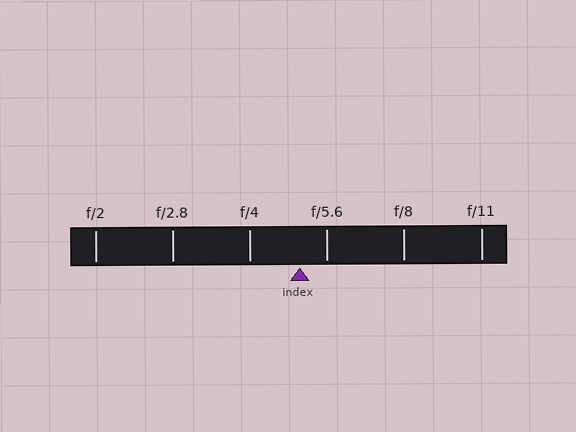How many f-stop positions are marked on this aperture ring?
There are 6 f-stop positions marked.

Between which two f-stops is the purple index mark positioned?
The index mark is between f/4 and f/5.6.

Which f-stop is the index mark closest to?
The index mark is closest to f/5.6.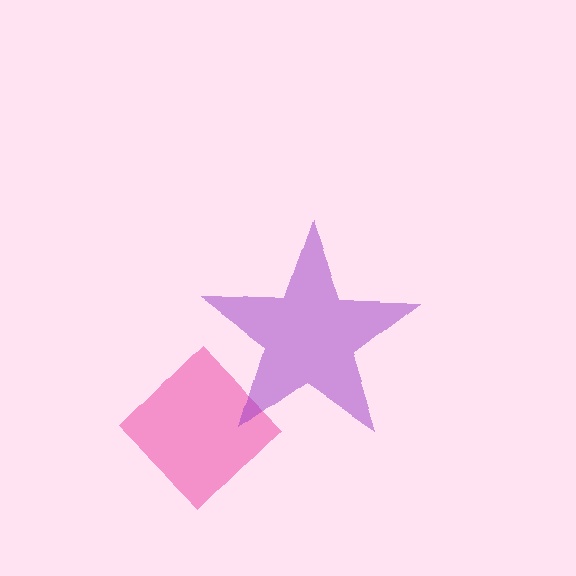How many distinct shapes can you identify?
There are 2 distinct shapes: a pink diamond, a purple star.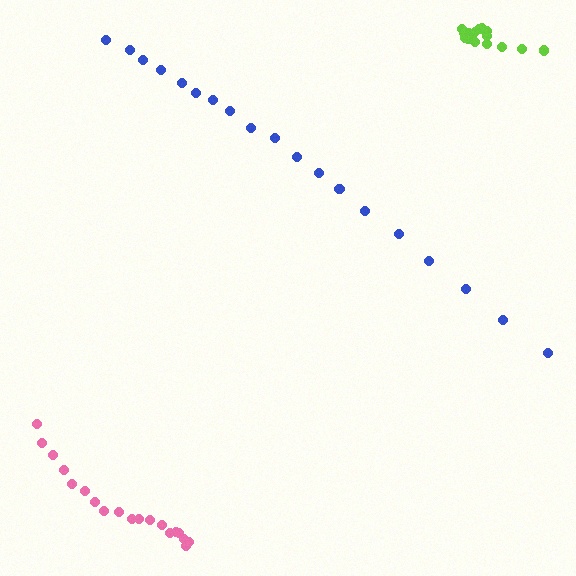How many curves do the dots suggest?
There are 3 distinct paths.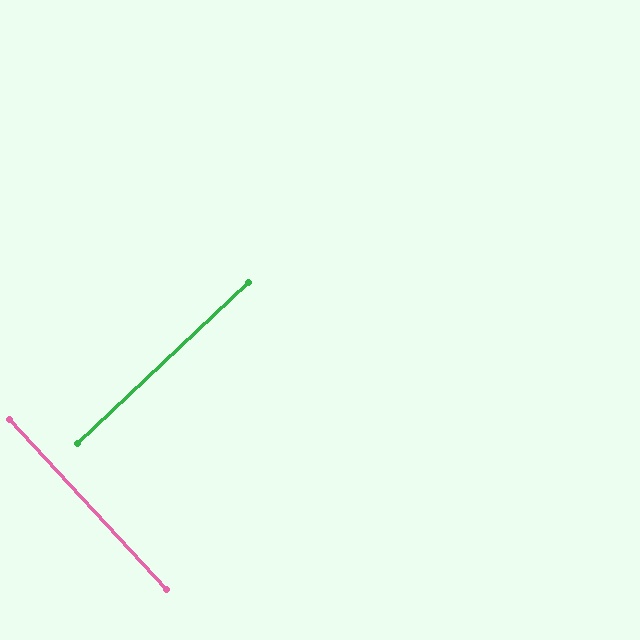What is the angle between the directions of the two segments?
Approximately 89 degrees.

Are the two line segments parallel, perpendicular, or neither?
Perpendicular — they meet at approximately 89°.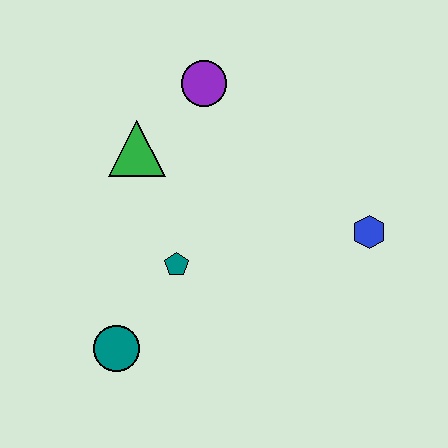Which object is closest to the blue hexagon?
The teal pentagon is closest to the blue hexagon.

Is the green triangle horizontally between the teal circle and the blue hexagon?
Yes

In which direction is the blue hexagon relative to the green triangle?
The blue hexagon is to the right of the green triangle.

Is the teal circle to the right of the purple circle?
No